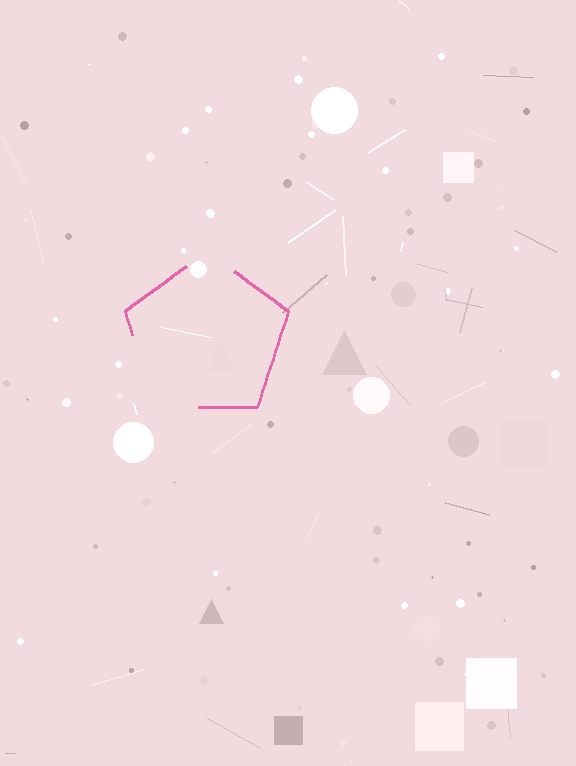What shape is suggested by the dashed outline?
The dashed outline suggests a pentagon.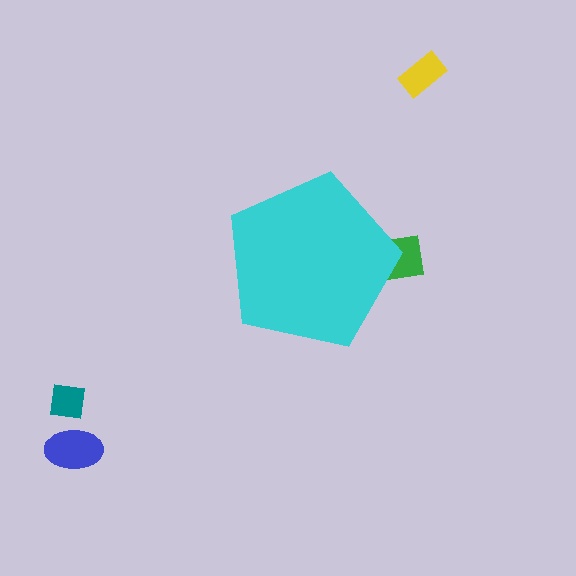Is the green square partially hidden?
Yes, the green square is partially hidden behind the cyan pentagon.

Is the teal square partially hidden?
No, the teal square is fully visible.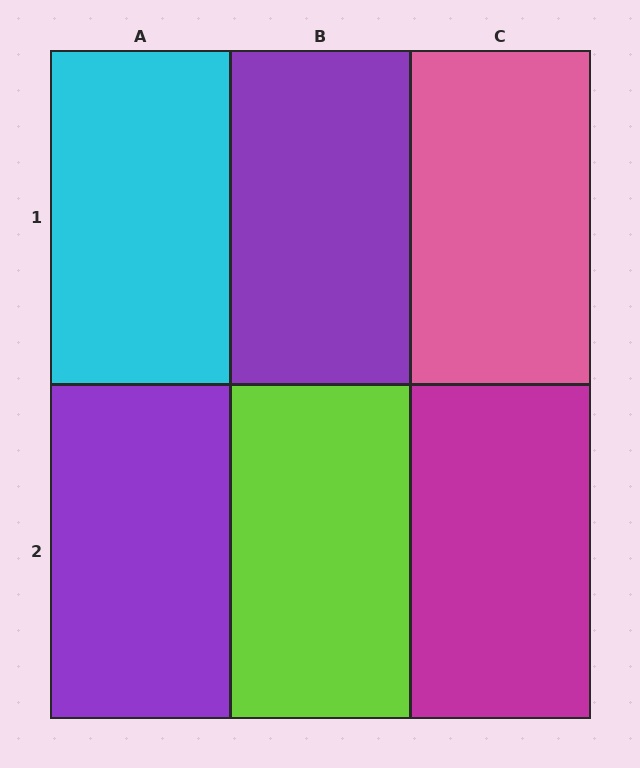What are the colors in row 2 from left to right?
Purple, lime, magenta.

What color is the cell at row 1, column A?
Cyan.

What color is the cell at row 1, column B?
Purple.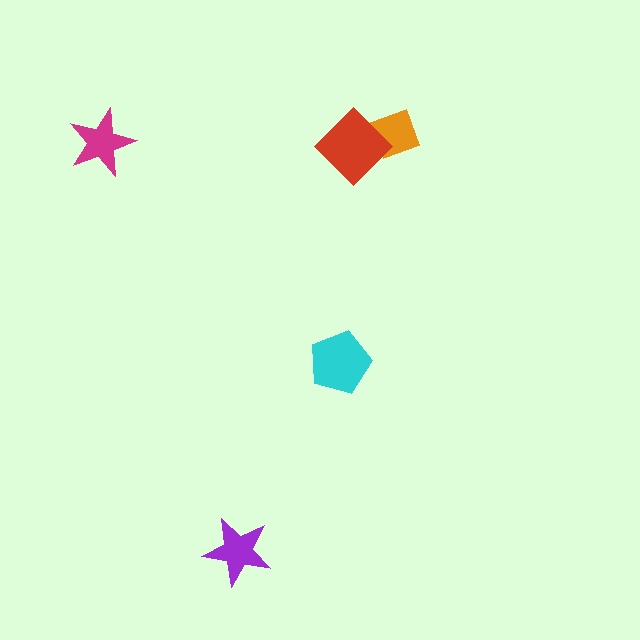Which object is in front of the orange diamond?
The red diamond is in front of the orange diamond.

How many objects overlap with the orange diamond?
1 object overlaps with the orange diamond.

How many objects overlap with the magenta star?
0 objects overlap with the magenta star.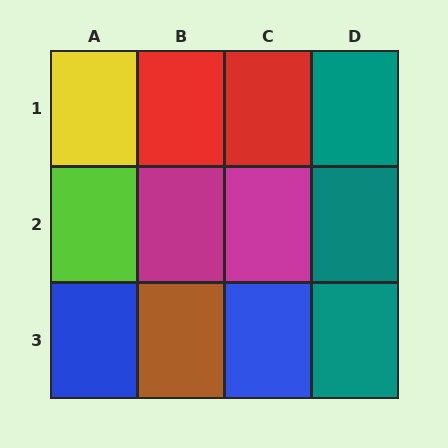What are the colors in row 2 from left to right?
Lime, magenta, magenta, teal.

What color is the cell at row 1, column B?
Red.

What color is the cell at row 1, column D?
Teal.